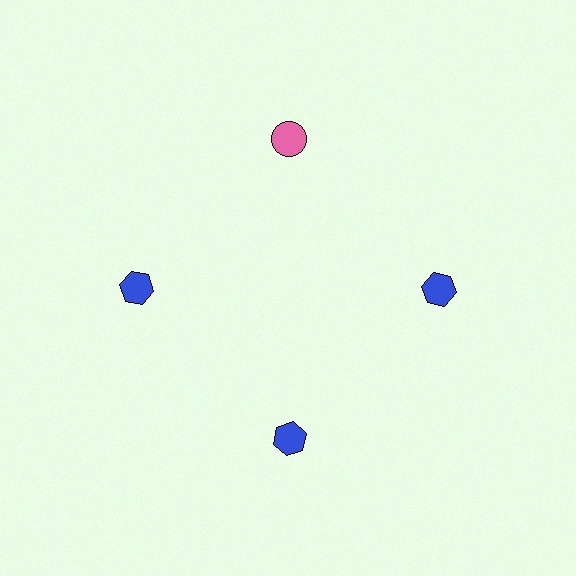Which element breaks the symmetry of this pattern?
The pink circle at roughly the 12 o'clock position breaks the symmetry. All other shapes are blue hexagons.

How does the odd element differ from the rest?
It differs in both color (pink instead of blue) and shape (circle instead of hexagon).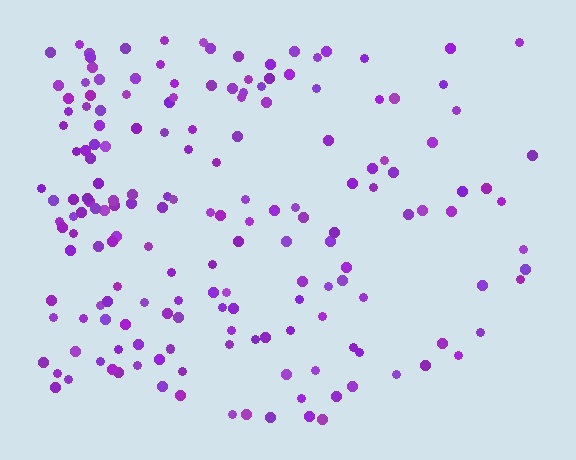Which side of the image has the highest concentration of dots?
The left.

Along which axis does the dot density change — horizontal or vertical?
Horizontal.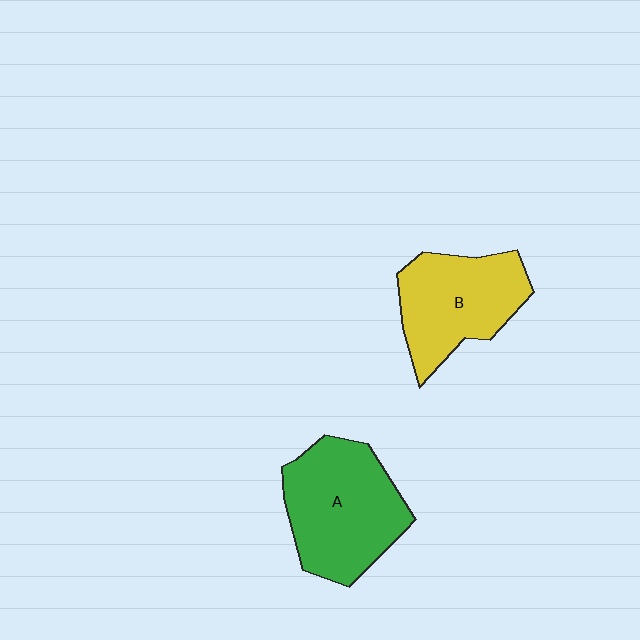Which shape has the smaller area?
Shape B (yellow).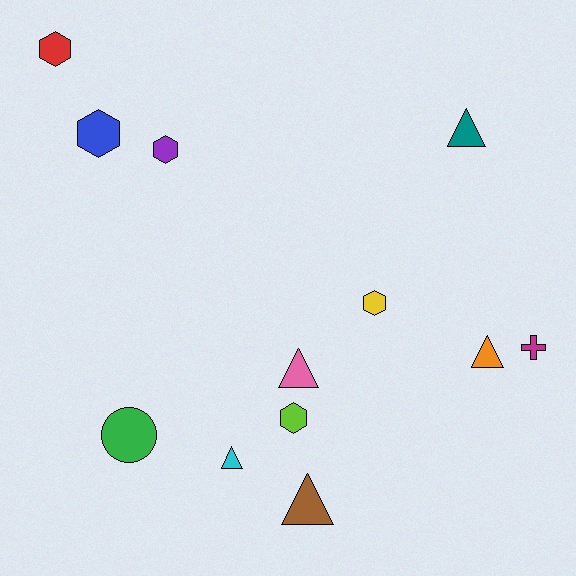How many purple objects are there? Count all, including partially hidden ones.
There is 1 purple object.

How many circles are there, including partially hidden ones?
There is 1 circle.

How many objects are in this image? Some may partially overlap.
There are 12 objects.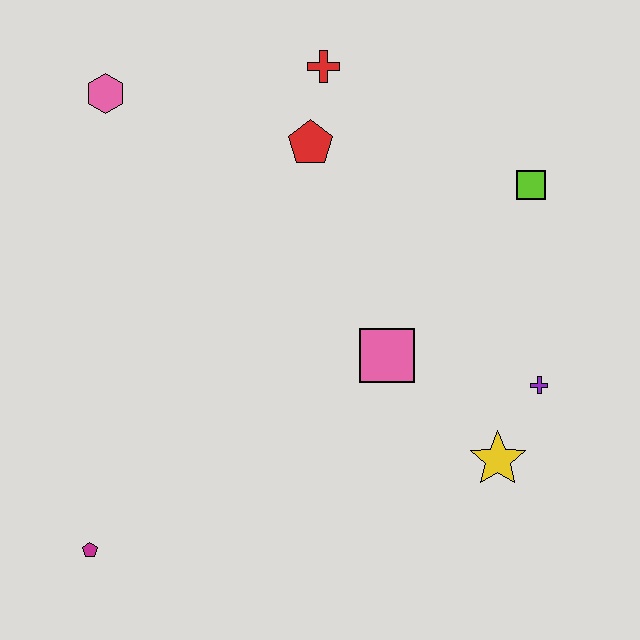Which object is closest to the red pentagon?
The red cross is closest to the red pentagon.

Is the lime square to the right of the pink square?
Yes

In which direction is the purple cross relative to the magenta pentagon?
The purple cross is to the right of the magenta pentagon.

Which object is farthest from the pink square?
The pink hexagon is farthest from the pink square.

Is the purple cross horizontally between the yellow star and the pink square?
No